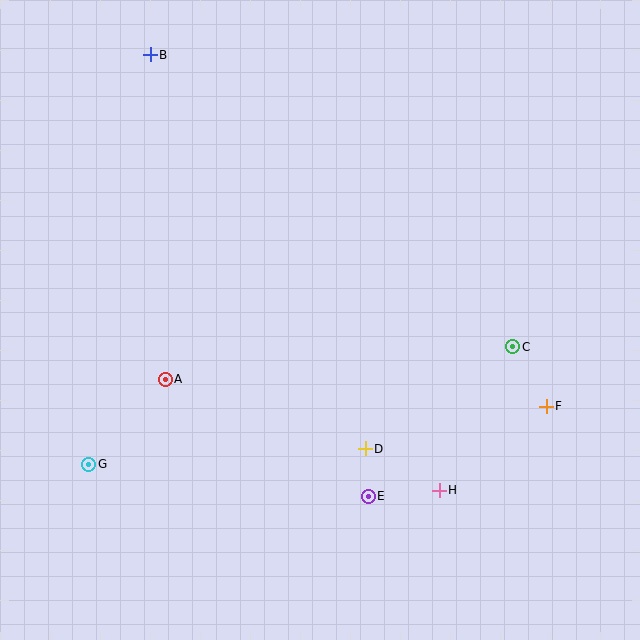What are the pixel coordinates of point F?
Point F is at (546, 406).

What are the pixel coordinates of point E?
Point E is at (368, 496).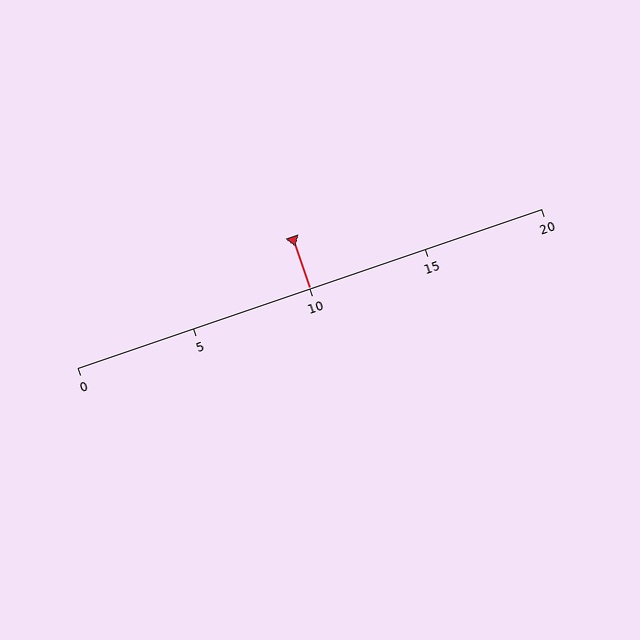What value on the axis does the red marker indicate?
The marker indicates approximately 10.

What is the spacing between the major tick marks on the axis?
The major ticks are spaced 5 apart.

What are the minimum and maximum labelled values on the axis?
The axis runs from 0 to 20.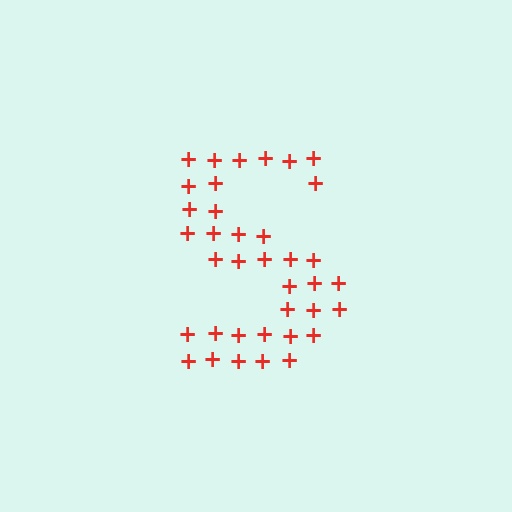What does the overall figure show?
The overall figure shows the letter S.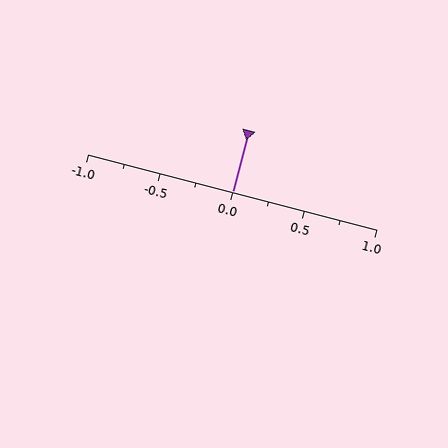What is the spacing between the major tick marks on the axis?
The major ticks are spaced 0.5 apart.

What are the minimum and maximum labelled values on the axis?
The axis runs from -1.0 to 1.0.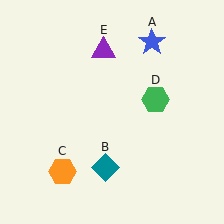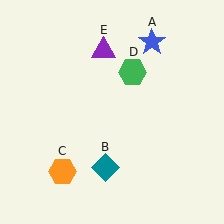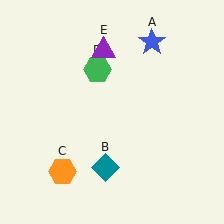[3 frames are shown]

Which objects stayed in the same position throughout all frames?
Blue star (object A) and teal diamond (object B) and orange hexagon (object C) and purple triangle (object E) remained stationary.